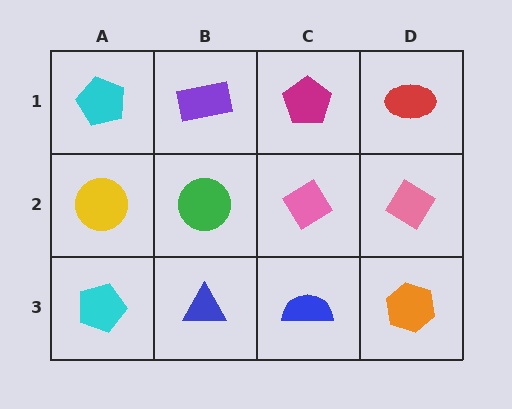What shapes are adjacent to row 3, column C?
A pink diamond (row 2, column C), a blue triangle (row 3, column B), an orange hexagon (row 3, column D).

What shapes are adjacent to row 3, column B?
A green circle (row 2, column B), a cyan pentagon (row 3, column A), a blue semicircle (row 3, column C).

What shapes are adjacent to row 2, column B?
A purple rectangle (row 1, column B), a blue triangle (row 3, column B), a yellow circle (row 2, column A), a pink diamond (row 2, column C).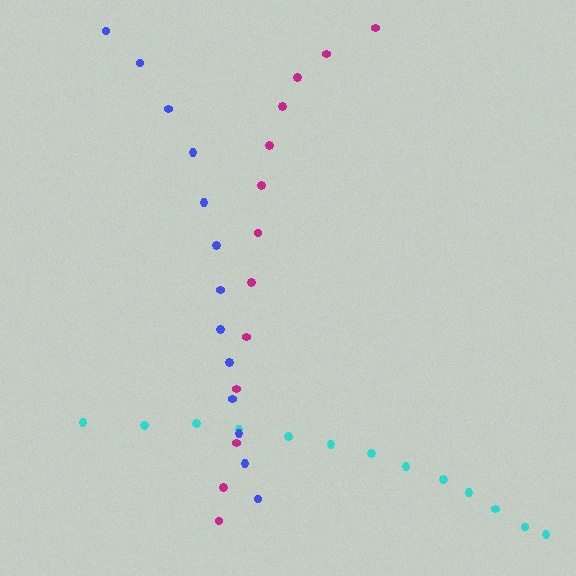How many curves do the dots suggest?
There are 3 distinct paths.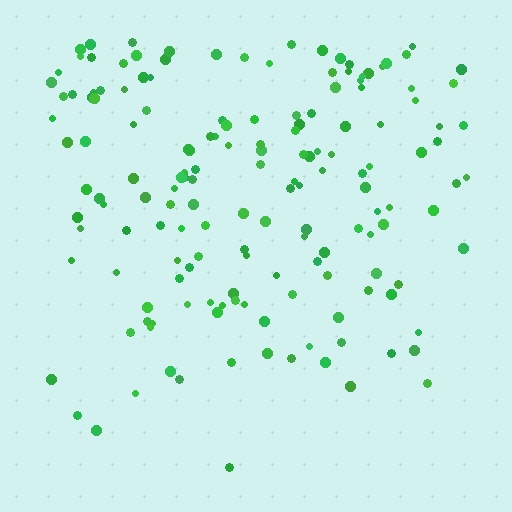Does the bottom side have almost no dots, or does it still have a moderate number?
Still a moderate number, just noticeably fewer than the top.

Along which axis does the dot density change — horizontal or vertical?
Vertical.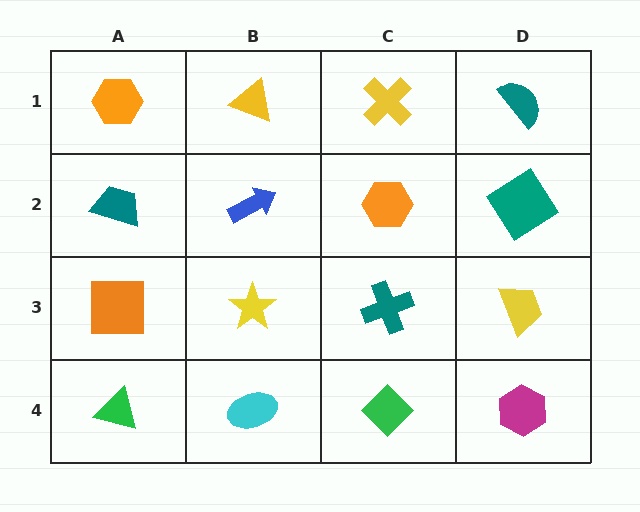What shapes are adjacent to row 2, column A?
An orange hexagon (row 1, column A), an orange square (row 3, column A), a blue arrow (row 2, column B).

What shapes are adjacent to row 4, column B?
A yellow star (row 3, column B), a green triangle (row 4, column A), a green diamond (row 4, column C).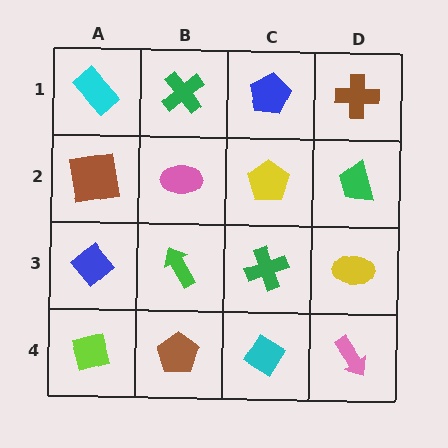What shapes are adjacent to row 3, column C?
A yellow pentagon (row 2, column C), a cyan diamond (row 4, column C), a green arrow (row 3, column B), a yellow ellipse (row 3, column D).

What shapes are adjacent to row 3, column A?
A brown square (row 2, column A), a lime diamond (row 4, column A), a green arrow (row 3, column B).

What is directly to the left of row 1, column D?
A blue pentagon.